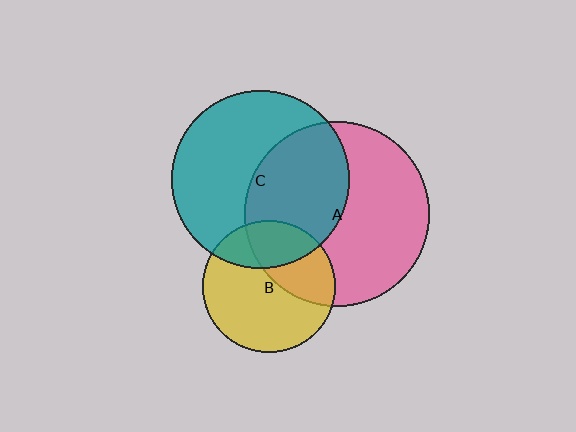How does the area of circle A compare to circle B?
Approximately 1.9 times.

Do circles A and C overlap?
Yes.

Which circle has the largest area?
Circle A (pink).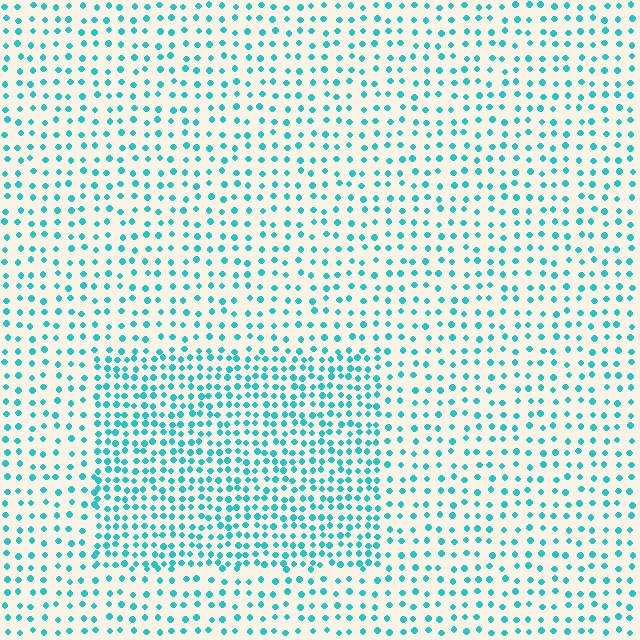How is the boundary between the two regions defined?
The boundary is defined by a change in element density (approximately 1.9x ratio). All elements are the same color, size, and shape.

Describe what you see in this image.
The image contains small cyan elements arranged at two different densities. A rectangle-shaped region is visible where the elements are more densely packed than the surrounding area.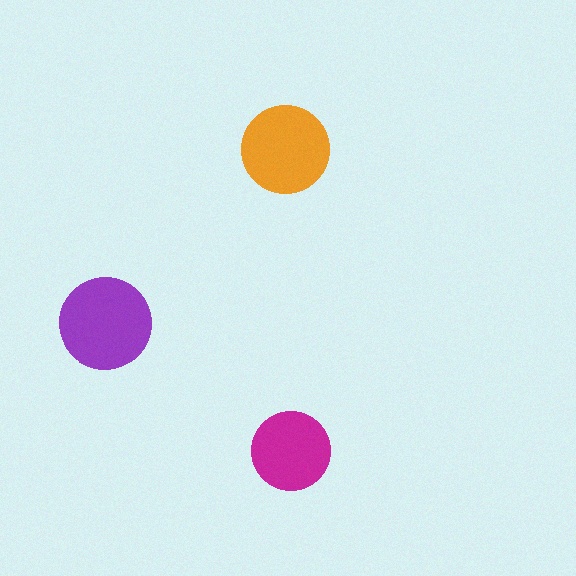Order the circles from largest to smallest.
the purple one, the orange one, the magenta one.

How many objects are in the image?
There are 3 objects in the image.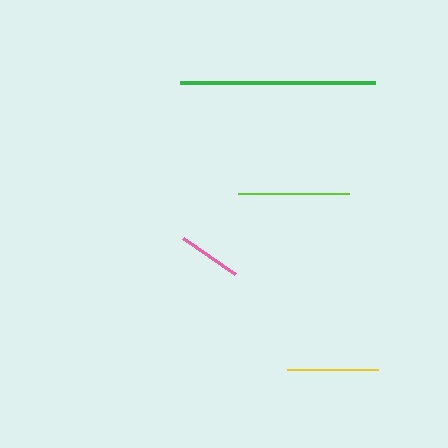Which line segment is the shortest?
The pink line is the shortest at approximately 64 pixels.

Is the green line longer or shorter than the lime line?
The green line is longer than the lime line.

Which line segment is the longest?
The green line is the longest at approximately 195 pixels.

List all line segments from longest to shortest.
From longest to shortest: green, lime, yellow, pink.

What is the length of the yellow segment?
The yellow segment is approximately 90 pixels long.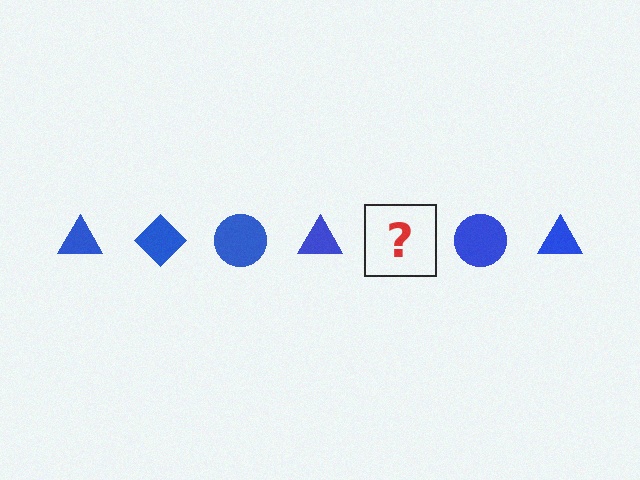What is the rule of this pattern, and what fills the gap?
The rule is that the pattern cycles through triangle, diamond, circle shapes in blue. The gap should be filled with a blue diamond.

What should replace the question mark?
The question mark should be replaced with a blue diamond.